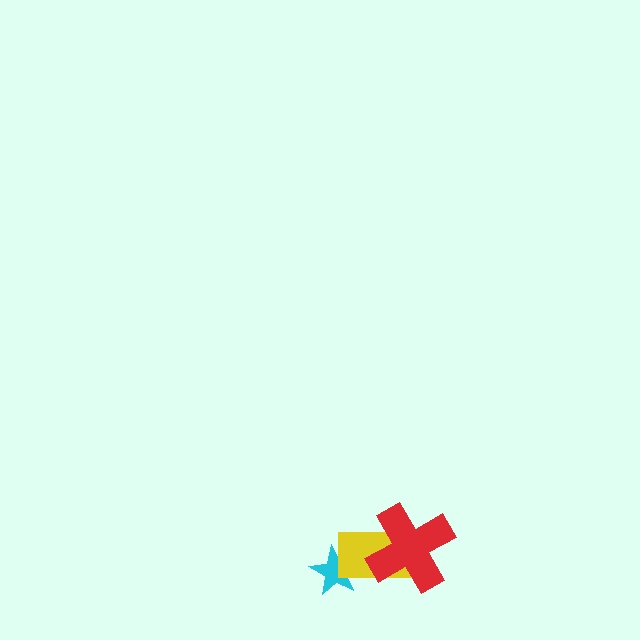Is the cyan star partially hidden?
Yes, it is partially covered by another shape.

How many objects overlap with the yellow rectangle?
2 objects overlap with the yellow rectangle.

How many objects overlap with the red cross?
1 object overlaps with the red cross.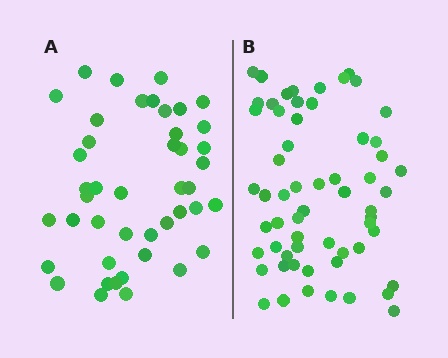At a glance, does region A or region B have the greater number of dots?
Region B (the right region) has more dots.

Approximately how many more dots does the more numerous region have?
Region B has approximately 15 more dots than region A.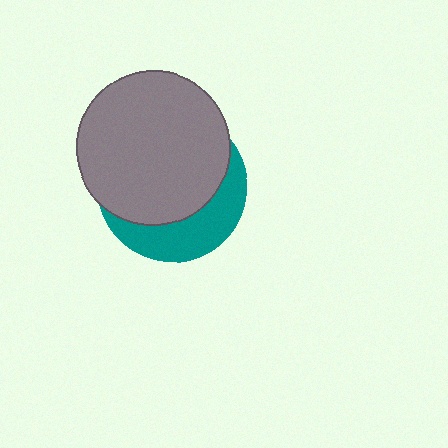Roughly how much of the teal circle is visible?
A small part of it is visible (roughly 33%).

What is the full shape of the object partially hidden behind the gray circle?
The partially hidden object is a teal circle.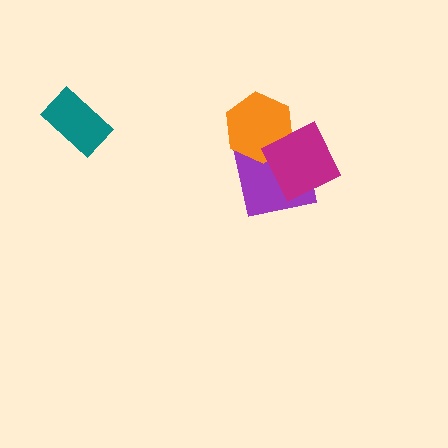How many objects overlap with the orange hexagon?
2 objects overlap with the orange hexagon.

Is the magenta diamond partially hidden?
No, no other shape covers it.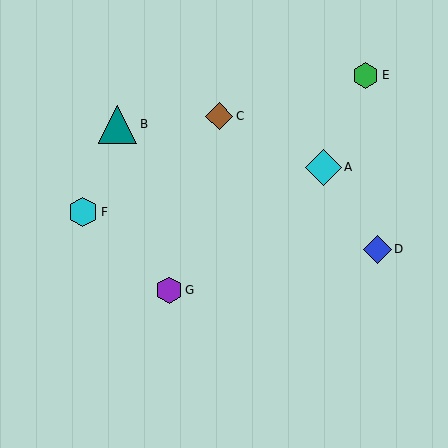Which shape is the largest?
The teal triangle (labeled B) is the largest.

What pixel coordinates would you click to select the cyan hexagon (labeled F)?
Click at (83, 212) to select the cyan hexagon F.